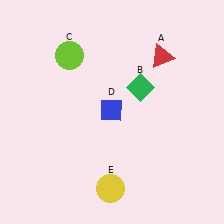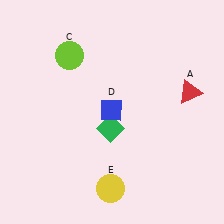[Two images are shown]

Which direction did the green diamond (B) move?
The green diamond (B) moved down.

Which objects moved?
The objects that moved are: the red triangle (A), the green diamond (B).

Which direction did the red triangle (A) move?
The red triangle (A) moved down.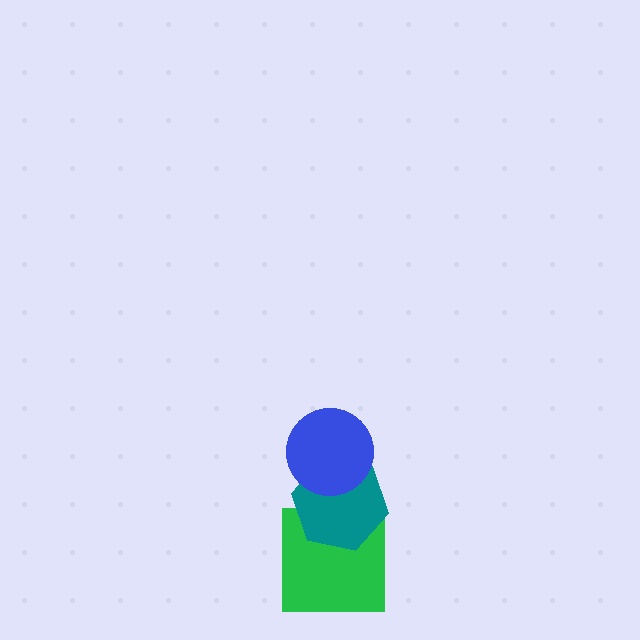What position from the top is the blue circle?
The blue circle is 1st from the top.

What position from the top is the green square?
The green square is 3rd from the top.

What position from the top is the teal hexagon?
The teal hexagon is 2nd from the top.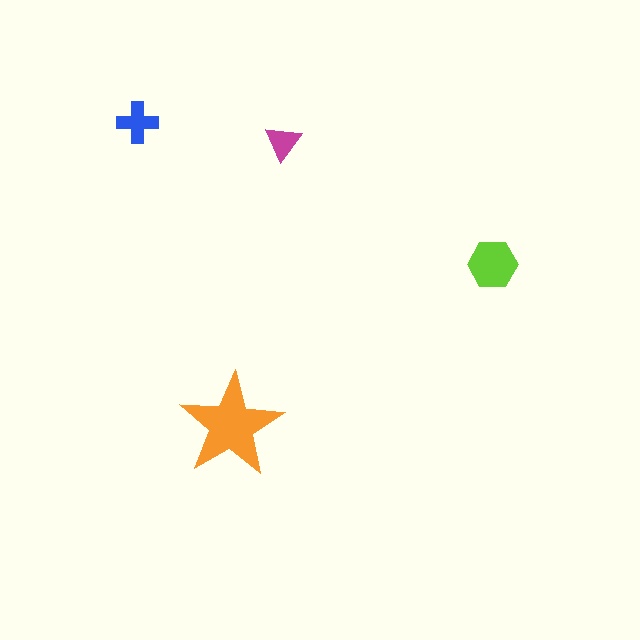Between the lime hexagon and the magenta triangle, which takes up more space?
The lime hexagon.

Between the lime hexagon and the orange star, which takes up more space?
The orange star.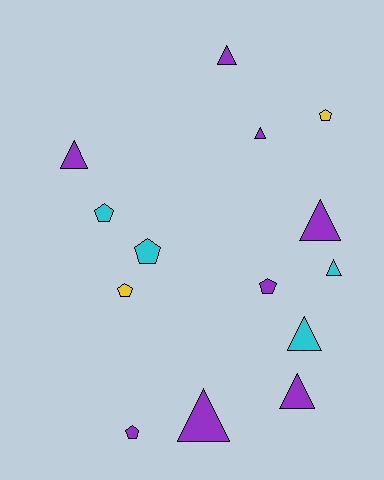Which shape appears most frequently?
Triangle, with 8 objects.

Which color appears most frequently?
Purple, with 8 objects.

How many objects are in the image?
There are 14 objects.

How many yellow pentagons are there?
There are 2 yellow pentagons.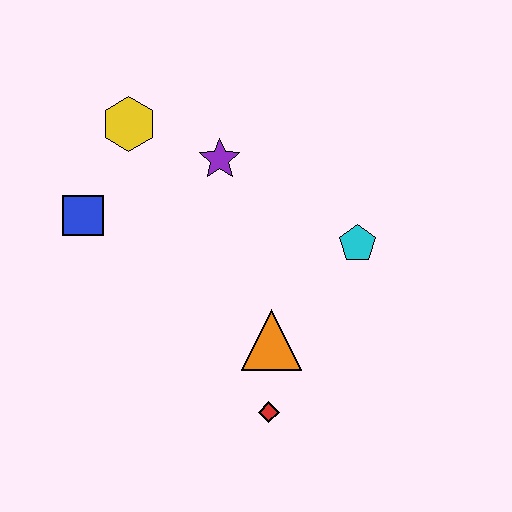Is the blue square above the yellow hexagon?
No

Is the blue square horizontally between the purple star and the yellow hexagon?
No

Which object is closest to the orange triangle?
The red diamond is closest to the orange triangle.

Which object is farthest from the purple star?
The red diamond is farthest from the purple star.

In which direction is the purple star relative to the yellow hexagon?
The purple star is to the right of the yellow hexagon.